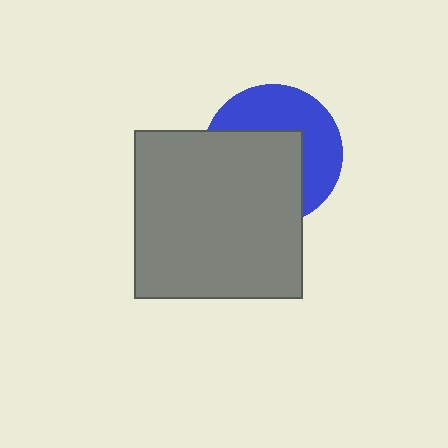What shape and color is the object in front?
The object in front is a gray square.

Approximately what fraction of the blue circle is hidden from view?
Roughly 54% of the blue circle is hidden behind the gray square.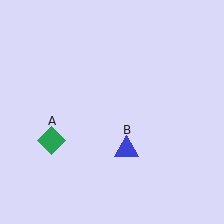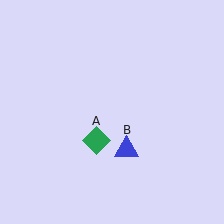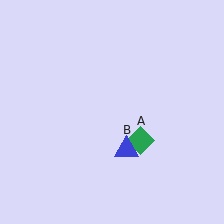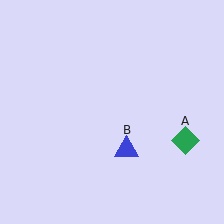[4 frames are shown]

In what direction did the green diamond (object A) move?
The green diamond (object A) moved right.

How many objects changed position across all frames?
1 object changed position: green diamond (object A).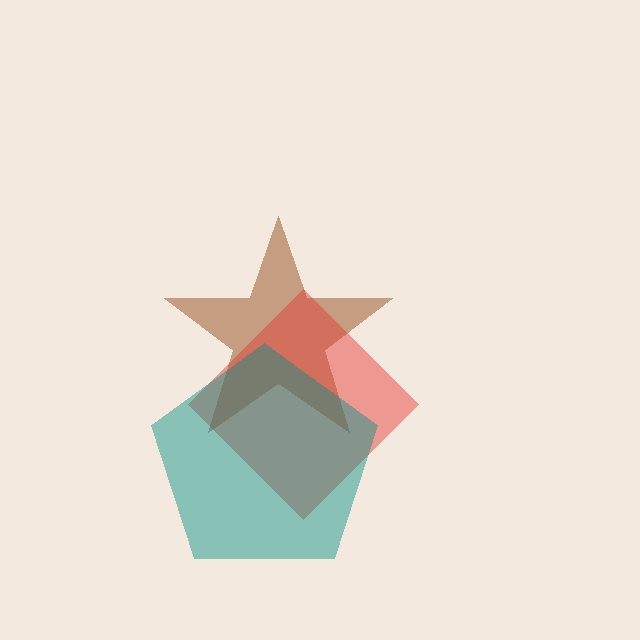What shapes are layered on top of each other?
The layered shapes are: a brown star, a red diamond, a teal pentagon.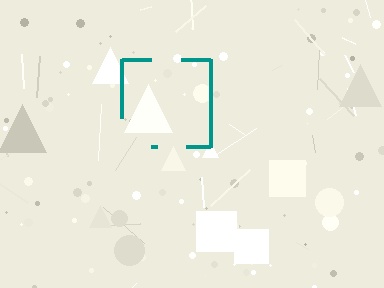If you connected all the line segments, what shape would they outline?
They would outline a square.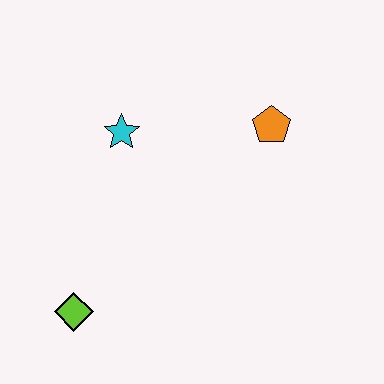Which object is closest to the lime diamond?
The cyan star is closest to the lime diamond.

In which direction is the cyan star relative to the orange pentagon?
The cyan star is to the left of the orange pentagon.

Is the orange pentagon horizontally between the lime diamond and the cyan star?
No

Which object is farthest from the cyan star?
The lime diamond is farthest from the cyan star.